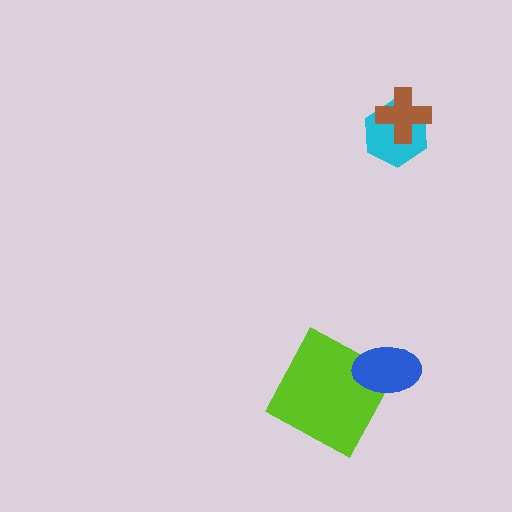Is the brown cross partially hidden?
No, no other shape covers it.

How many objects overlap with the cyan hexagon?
1 object overlaps with the cyan hexagon.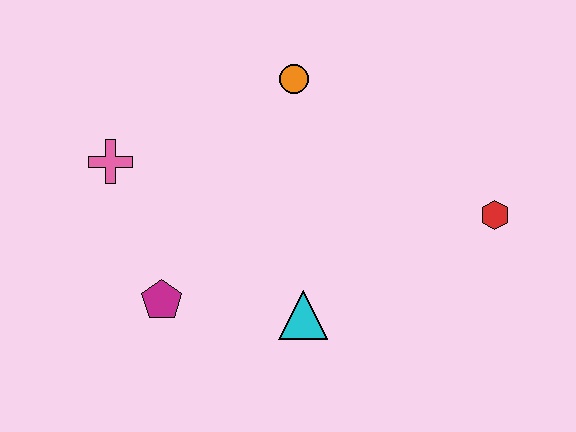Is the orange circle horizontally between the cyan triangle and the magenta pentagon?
Yes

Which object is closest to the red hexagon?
The cyan triangle is closest to the red hexagon.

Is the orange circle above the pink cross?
Yes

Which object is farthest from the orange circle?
The magenta pentagon is farthest from the orange circle.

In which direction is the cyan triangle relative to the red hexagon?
The cyan triangle is to the left of the red hexagon.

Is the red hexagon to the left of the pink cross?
No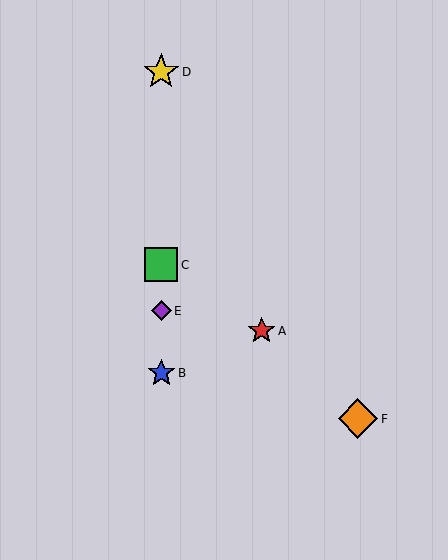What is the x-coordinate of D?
Object D is at x≈161.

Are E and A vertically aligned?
No, E is at x≈161 and A is at x≈262.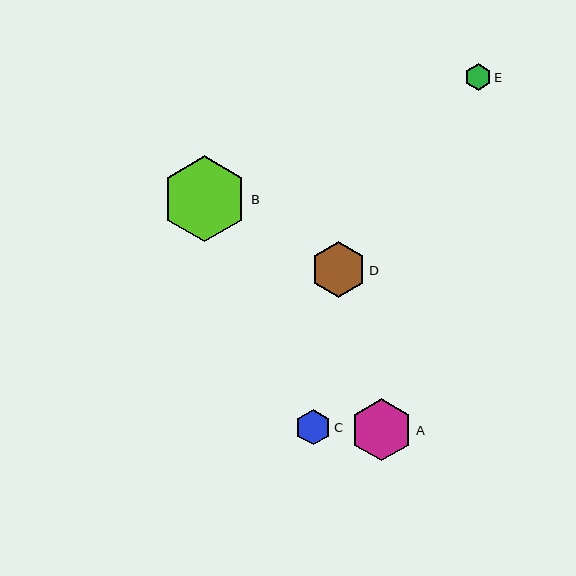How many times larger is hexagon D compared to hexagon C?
Hexagon D is approximately 1.6 times the size of hexagon C.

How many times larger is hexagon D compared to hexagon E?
Hexagon D is approximately 2.1 times the size of hexagon E.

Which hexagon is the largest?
Hexagon B is the largest with a size of approximately 86 pixels.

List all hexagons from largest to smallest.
From largest to smallest: B, A, D, C, E.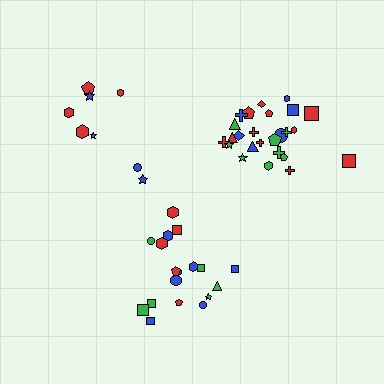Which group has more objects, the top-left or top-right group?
The top-right group.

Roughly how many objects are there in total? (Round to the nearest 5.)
Roughly 50 objects in total.